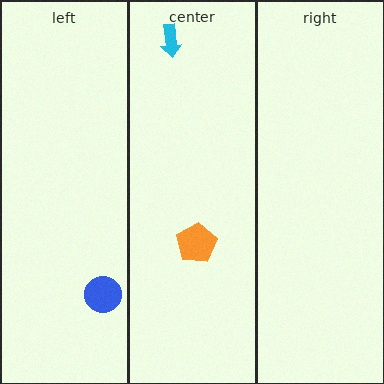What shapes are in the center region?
The orange pentagon, the cyan arrow.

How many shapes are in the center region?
2.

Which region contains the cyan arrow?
The center region.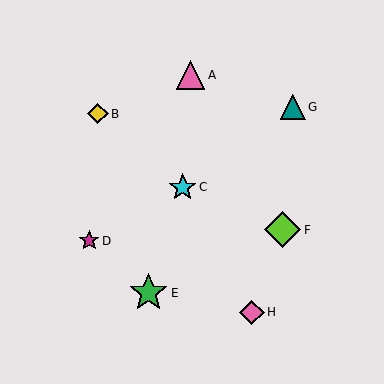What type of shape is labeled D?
Shape D is a magenta star.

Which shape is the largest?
The green star (labeled E) is the largest.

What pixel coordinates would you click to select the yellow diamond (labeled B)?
Click at (98, 114) to select the yellow diamond B.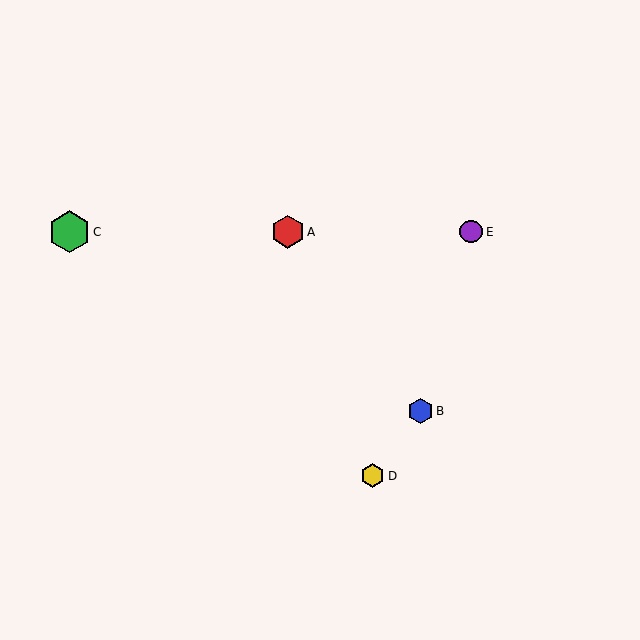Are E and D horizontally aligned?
No, E is at y≈232 and D is at y≈476.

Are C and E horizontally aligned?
Yes, both are at y≈232.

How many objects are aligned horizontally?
3 objects (A, C, E) are aligned horizontally.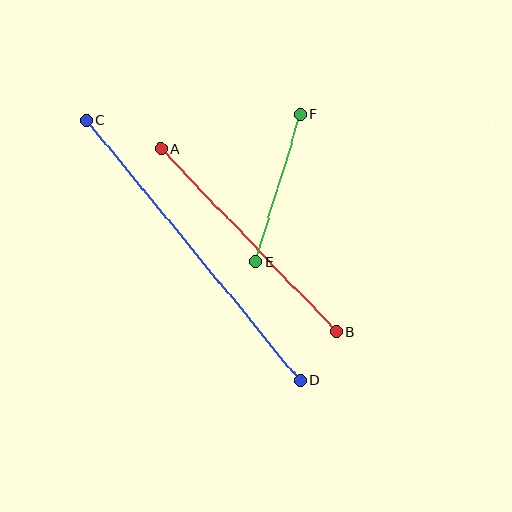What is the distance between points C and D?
The distance is approximately 336 pixels.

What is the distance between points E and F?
The distance is approximately 154 pixels.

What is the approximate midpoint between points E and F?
The midpoint is at approximately (278, 188) pixels.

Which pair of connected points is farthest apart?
Points C and D are farthest apart.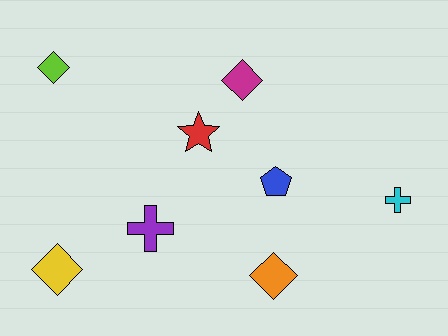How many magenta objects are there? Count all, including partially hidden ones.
There is 1 magenta object.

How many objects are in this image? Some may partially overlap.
There are 8 objects.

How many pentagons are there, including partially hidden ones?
There is 1 pentagon.